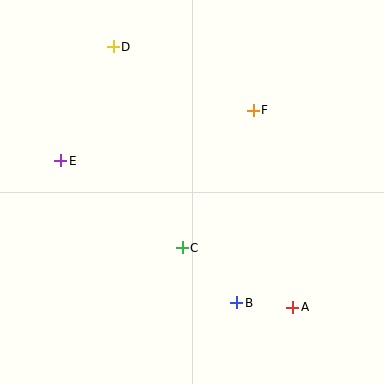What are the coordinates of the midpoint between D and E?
The midpoint between D and E is at (87, 104).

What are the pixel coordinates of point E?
Point E is at (61, 161).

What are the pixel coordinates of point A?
Point A is at (293, 307).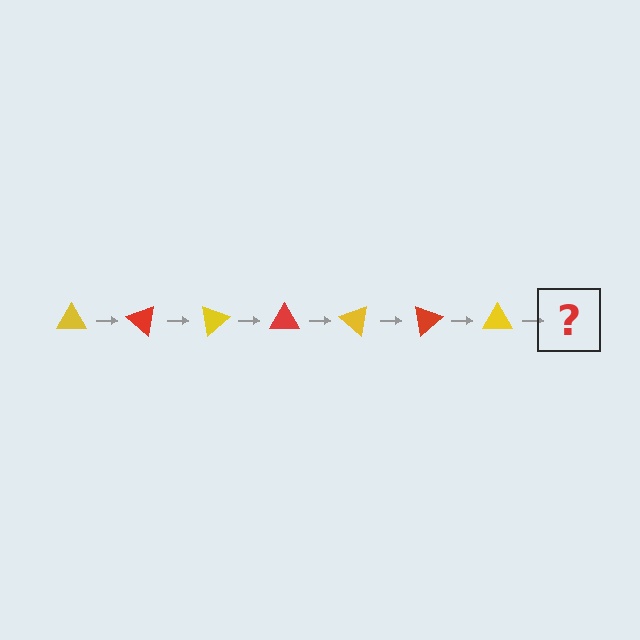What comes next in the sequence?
The next element should be a red triangle, rotated 280 degrees from the start.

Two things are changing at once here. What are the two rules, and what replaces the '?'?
The two rules are that it rotates 40 degrees each step and the color cycles through yellow and red. The '?' should be a red triangle, rotated 280 degrees from the start.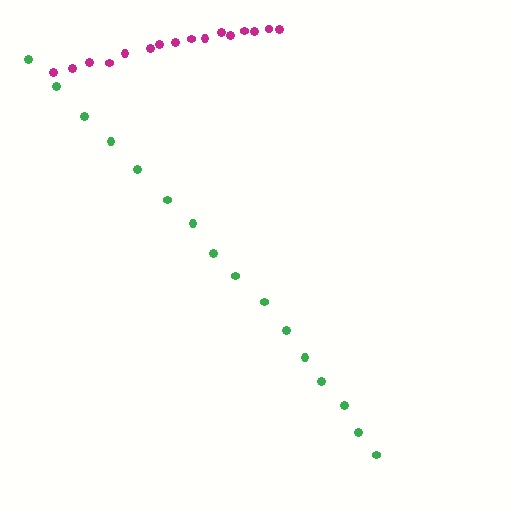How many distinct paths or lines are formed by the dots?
There are 2 distinct paths.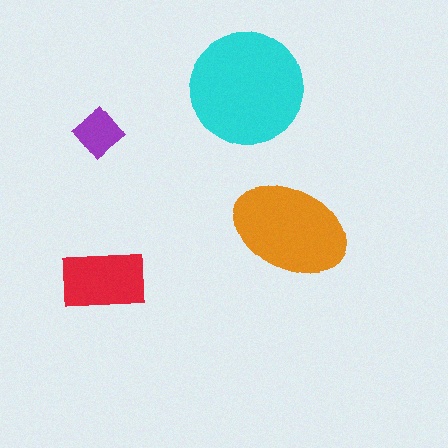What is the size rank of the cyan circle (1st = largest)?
1st.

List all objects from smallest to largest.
The purple diamond, the red rectangle, the orange ellipse, the cyan circle.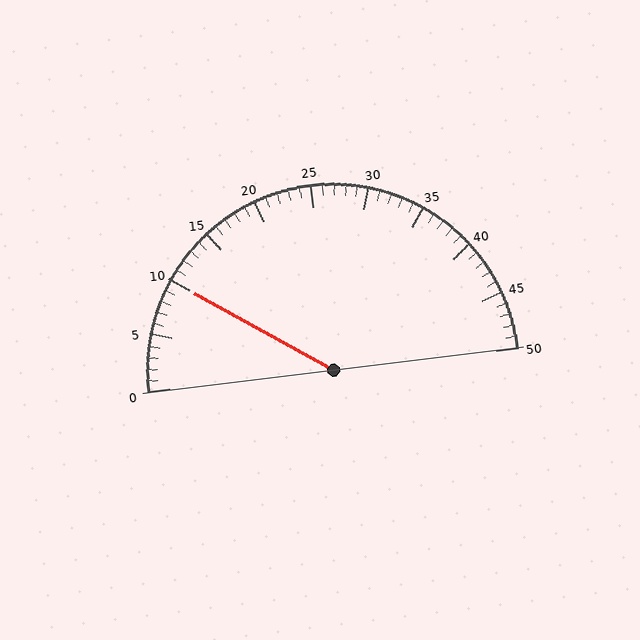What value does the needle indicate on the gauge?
The needle indicates approximately 10.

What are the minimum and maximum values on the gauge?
The gauge ranges from 0 to 50.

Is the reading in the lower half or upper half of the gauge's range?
The reading is in the lower half of the range (0 to 50).